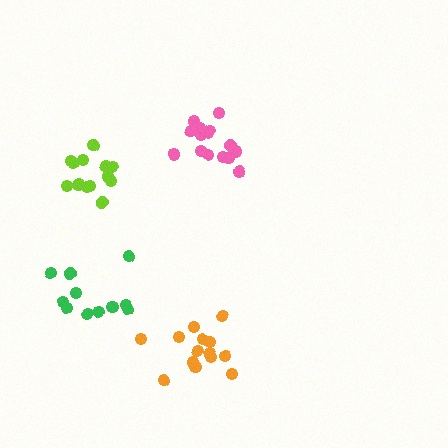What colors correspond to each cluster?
The clusters are colored: orange, pink, lime, green.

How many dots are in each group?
Group 1: 14 dots, Group 2: 15 dots, Group 3: 14 dots, Group 4: 11 dots (54 total).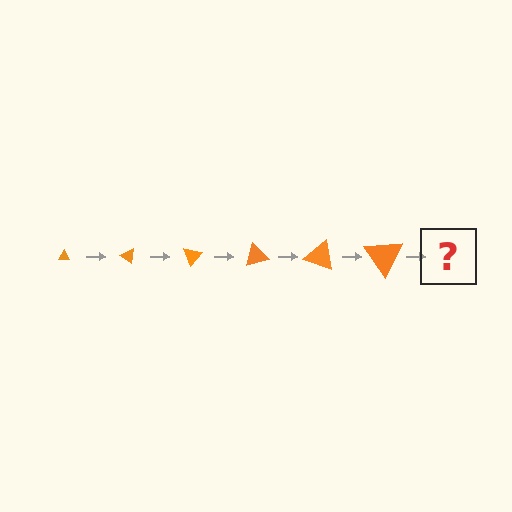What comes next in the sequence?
The next element should be a triangle, larger than the previous one and rotated 210 degrees from the start.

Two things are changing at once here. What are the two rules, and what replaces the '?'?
The two rules are that the triangle grows larger each step and it rotates 35 degrees each step. The '?' should be a triangle, larger than the previous one and rotated 210 degrees from the start.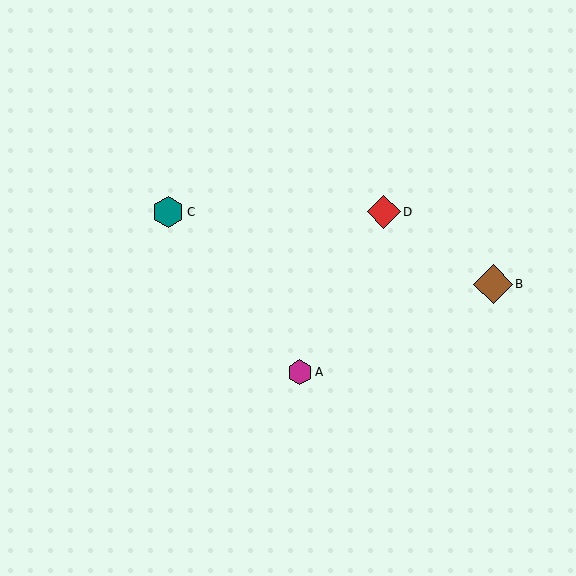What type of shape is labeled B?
Shape B is a brown diamond.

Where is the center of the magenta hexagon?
The center of the magenta hexagon is at (300, 372).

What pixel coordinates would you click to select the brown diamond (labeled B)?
Click at (493, 284) to select the brown diamond B.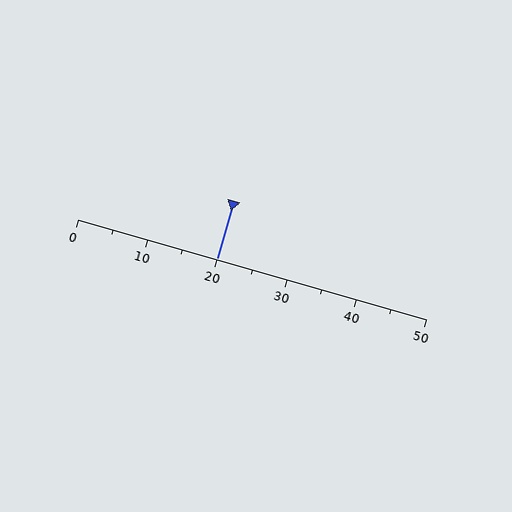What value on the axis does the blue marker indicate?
The marker indicates approximately 20.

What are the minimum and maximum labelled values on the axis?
The axis runs from 0 to 50.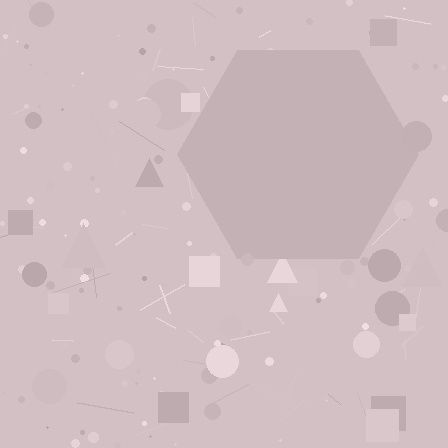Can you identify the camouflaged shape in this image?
The camouflaged shape is a hexagon.